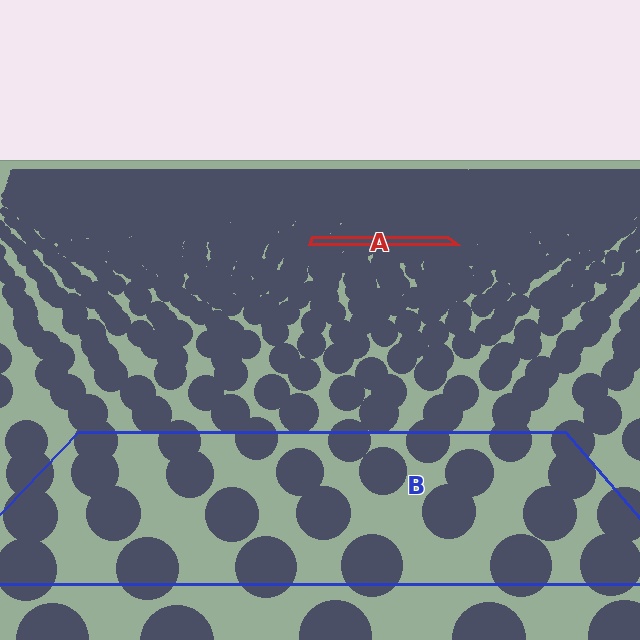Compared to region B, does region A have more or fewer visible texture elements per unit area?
Region A has more texture elements per unit area — they are packed more densely because it is farther away.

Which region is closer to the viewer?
Region B is closer. The texture elements there are larger and more spread out.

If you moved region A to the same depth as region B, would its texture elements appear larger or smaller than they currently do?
They would appear larger. At a closer depth, the same texture elements are projected at a bigger on-screen size.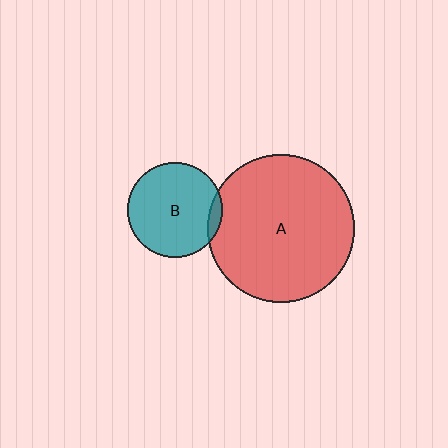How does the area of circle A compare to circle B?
Approximately 2.4 times.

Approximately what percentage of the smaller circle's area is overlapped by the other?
Approximately 5%.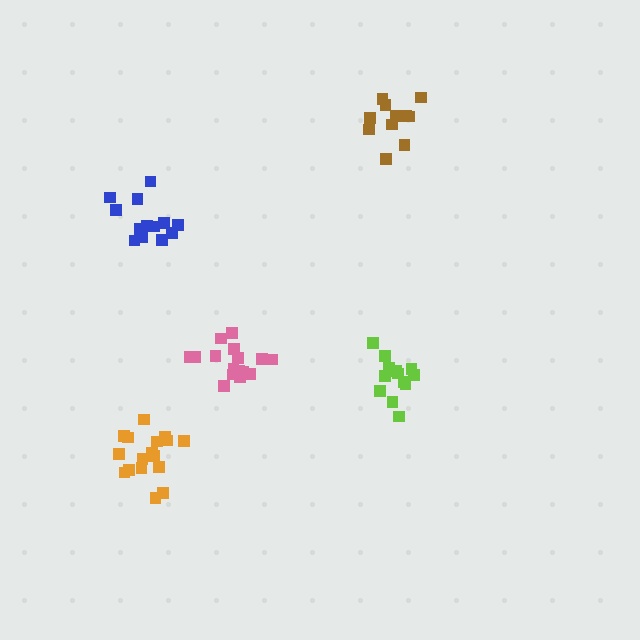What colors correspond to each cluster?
The clusters are colored: blue, lime, brown, orange, pink.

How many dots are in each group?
Group 1: 13 dots, Group 2: 13 dots, Group 3: 11 dots, Group 4: 17 dots, Group 5: 16 dots (70 total).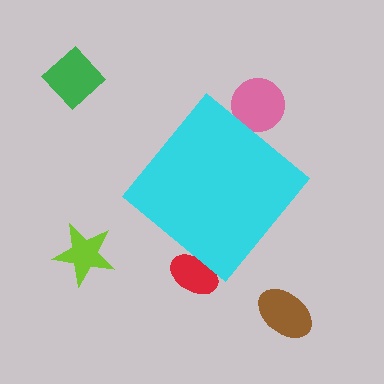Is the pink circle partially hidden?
Yes, the pink circle is partially hidden behind the cyan diamond.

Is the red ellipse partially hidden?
Yes, the red ellipse is partially hidden behind the cyan diamond.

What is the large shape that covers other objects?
A cyan diamond.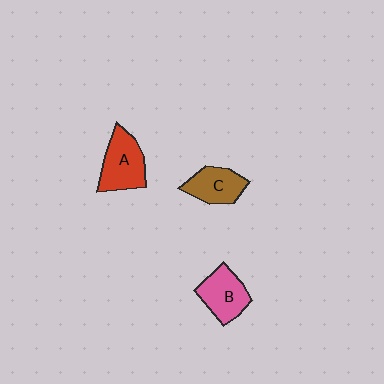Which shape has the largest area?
Shape A (red).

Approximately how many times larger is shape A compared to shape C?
Approximately 1.2 times.